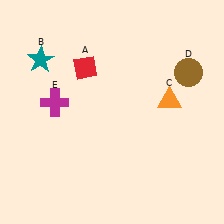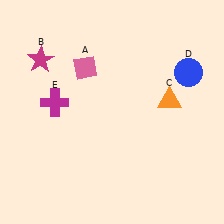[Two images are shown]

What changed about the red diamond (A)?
In Image 1, A is red. In Image 2, it changed to pink.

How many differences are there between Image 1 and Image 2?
There are 3 differences between the two images.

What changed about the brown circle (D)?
In Image 1, D is brown. In Image 2, it changed to blue.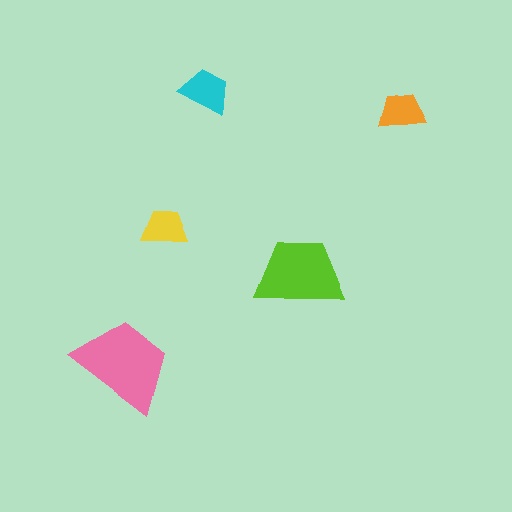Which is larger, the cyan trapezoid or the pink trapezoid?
The pink one.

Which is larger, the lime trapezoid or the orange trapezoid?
The lime one.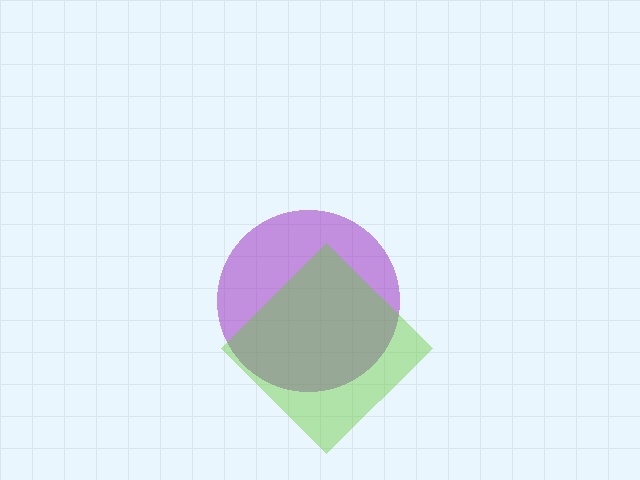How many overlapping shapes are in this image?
There are 2 overlapping shapes in the image.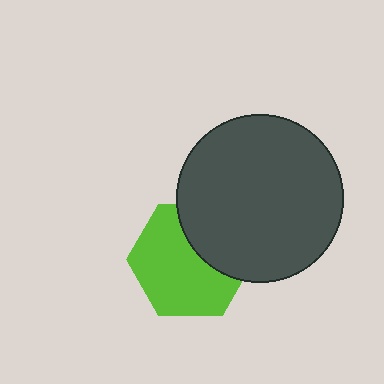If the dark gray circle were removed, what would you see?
You would see the complete lime hexagon.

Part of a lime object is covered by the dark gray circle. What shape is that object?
It is a hexagon.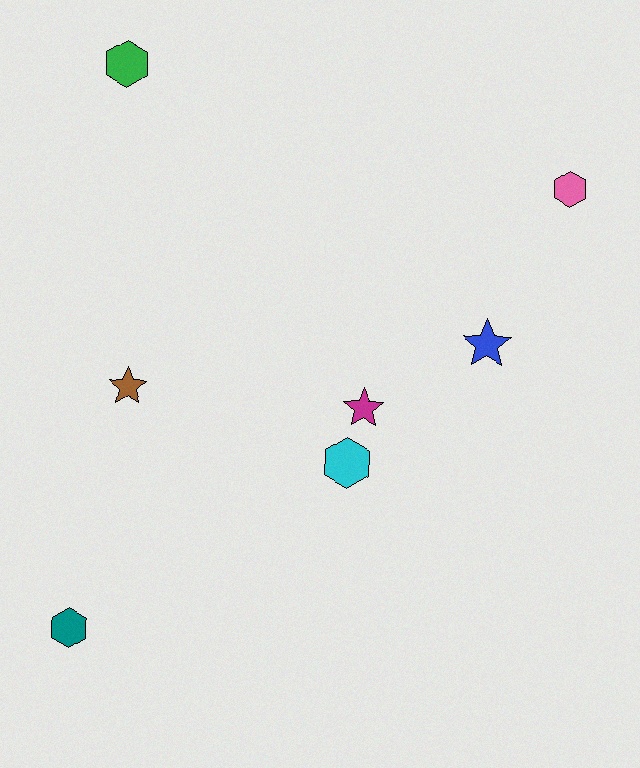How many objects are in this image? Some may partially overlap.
There are 7 objects.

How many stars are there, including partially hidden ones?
There are 3 stars.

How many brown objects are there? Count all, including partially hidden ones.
There is 1 brown object.